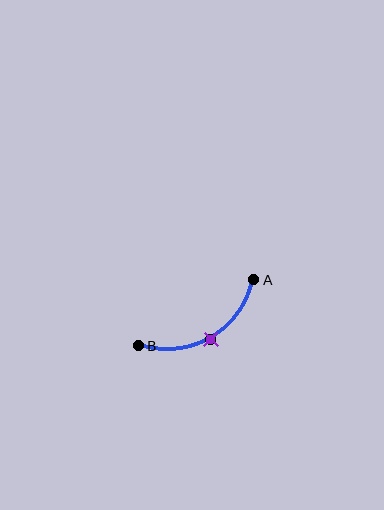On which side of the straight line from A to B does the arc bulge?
The arc bulges below the straight line connecting A and B.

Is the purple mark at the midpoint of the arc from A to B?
Yes. The purple mark lies on the arc at equal arc-length from both A and B — it is the arc midpoint.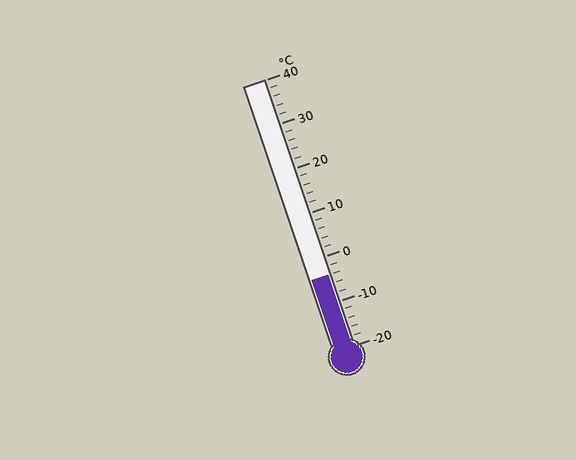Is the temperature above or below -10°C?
The temperature is above -10°C.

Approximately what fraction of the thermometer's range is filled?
The thermometer is filled to approximately 25% of its range.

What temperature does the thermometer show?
The thermometer shows approximately -4°C.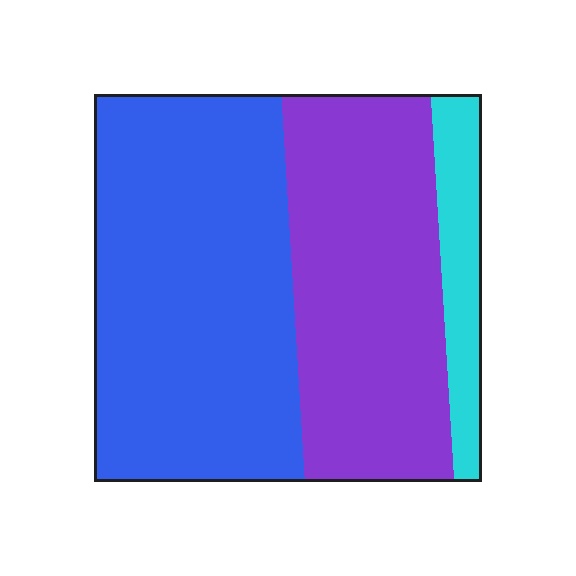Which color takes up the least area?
Cyan, at roughly 10%.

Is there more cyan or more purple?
Purple.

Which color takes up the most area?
Blue, at roughly 50%.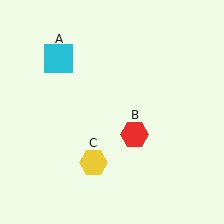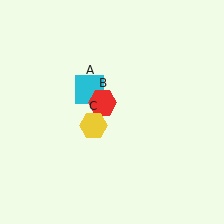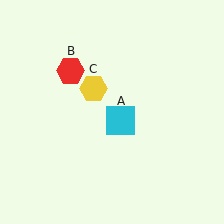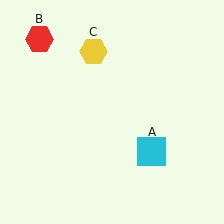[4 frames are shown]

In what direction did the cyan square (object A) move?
The cyan square (object A) moved down and to the right.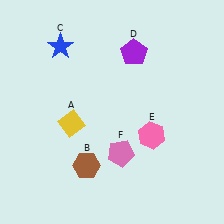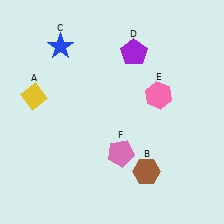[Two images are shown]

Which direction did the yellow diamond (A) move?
The yellow diamond (A) moved left.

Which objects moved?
The objects that moved are: the yellow diamond (A), the brown hexagon (B), the pink hexagon (E).